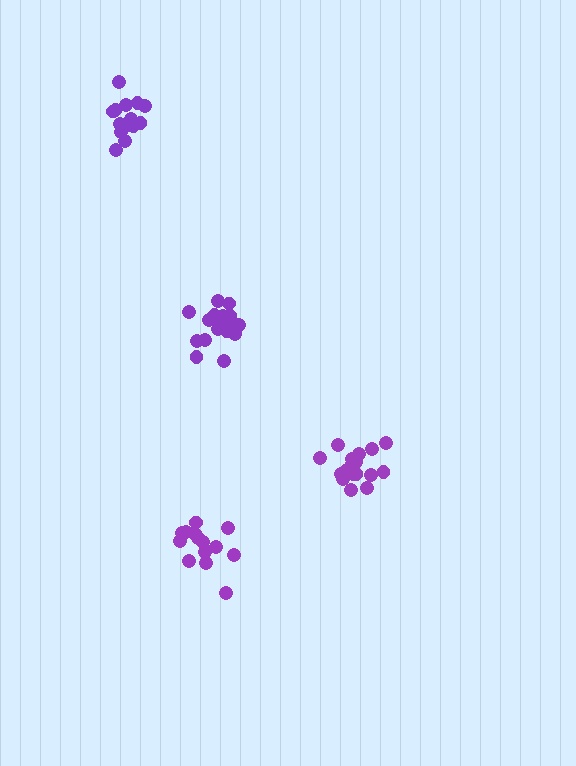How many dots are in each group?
Group 1: 15 dots, Group 2: 19 dots, Group 3: 17 dots, Group 4: 14 dots (65 total).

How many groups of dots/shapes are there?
There are 4 groups.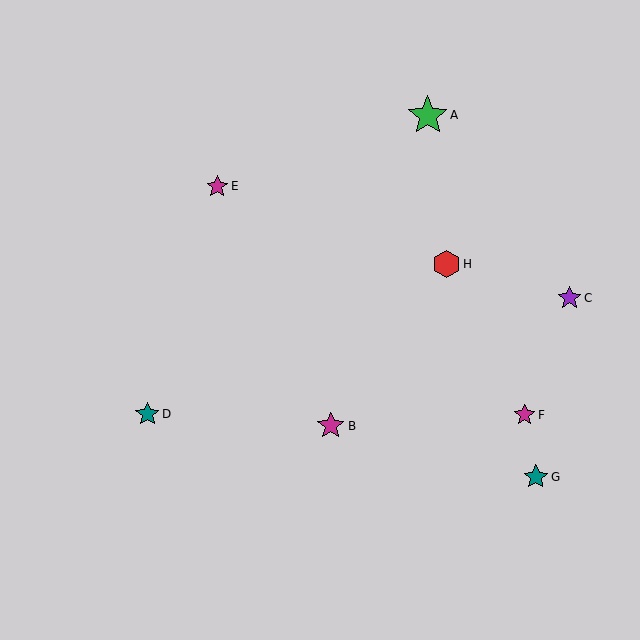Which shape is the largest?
The green star (labeled A) is the largest.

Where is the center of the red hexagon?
The center of the red hexagon is at (447, 264).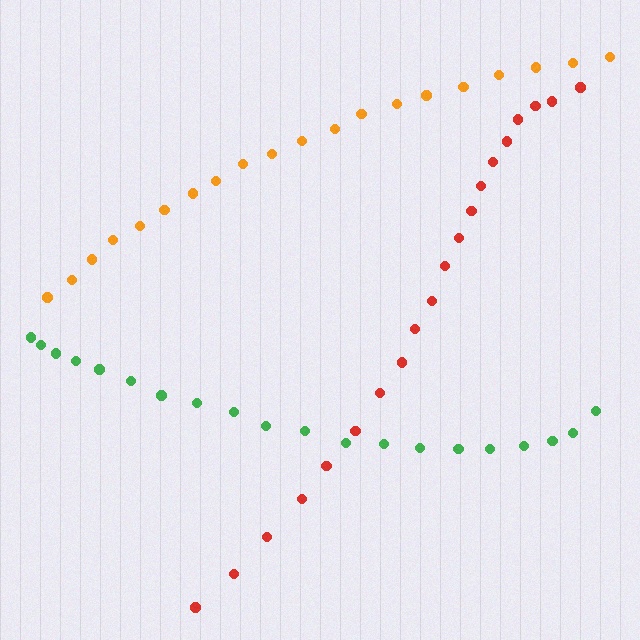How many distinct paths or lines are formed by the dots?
There are 3 distinct paths.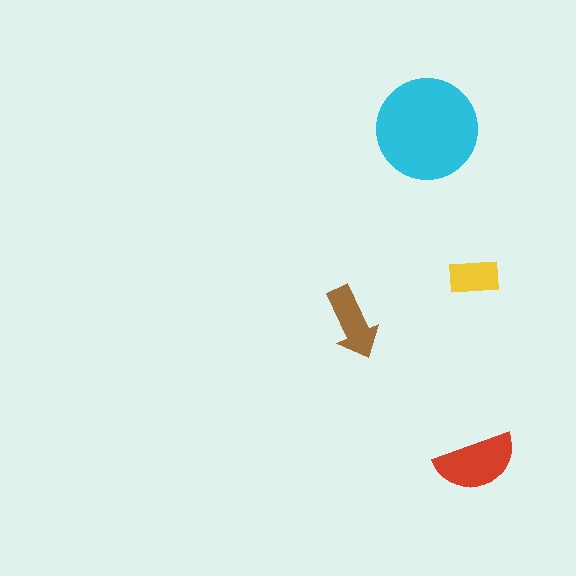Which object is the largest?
The cyan circle.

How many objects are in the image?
There are 4 objects in the image.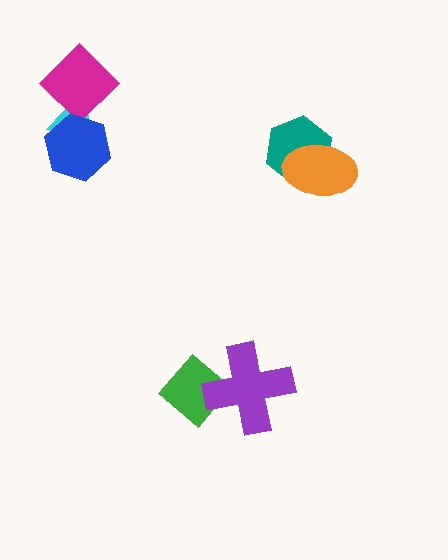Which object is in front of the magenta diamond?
The blue hexagon is in front of the magenta diamond.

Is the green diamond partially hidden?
Yes, it is partially covered by another shape.